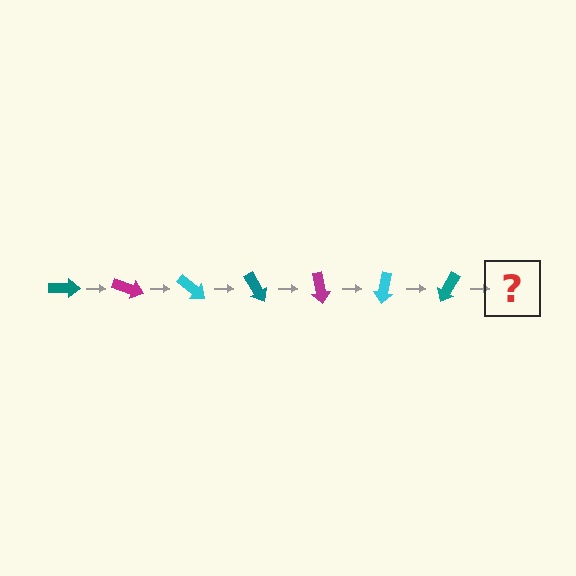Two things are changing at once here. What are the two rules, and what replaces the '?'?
The two rules are that it rotates 20 degrees each step and the color cycles through teal, magenta, and cyan. The '?' should be a magenta arrow, rotated 140 degrees from the start.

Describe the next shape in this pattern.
It should be a magenta arrow, rotated 140 degrees from the start.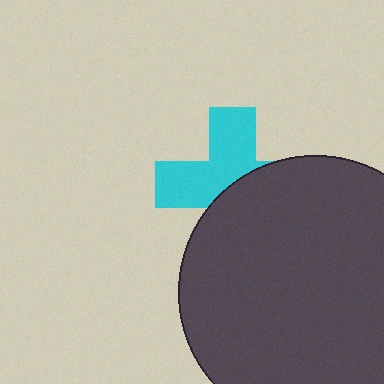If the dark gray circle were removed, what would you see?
You would see the complete cyan cross.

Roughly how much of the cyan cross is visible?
About half of it is visible (roughly 50%).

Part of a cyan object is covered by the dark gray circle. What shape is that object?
It is a cross.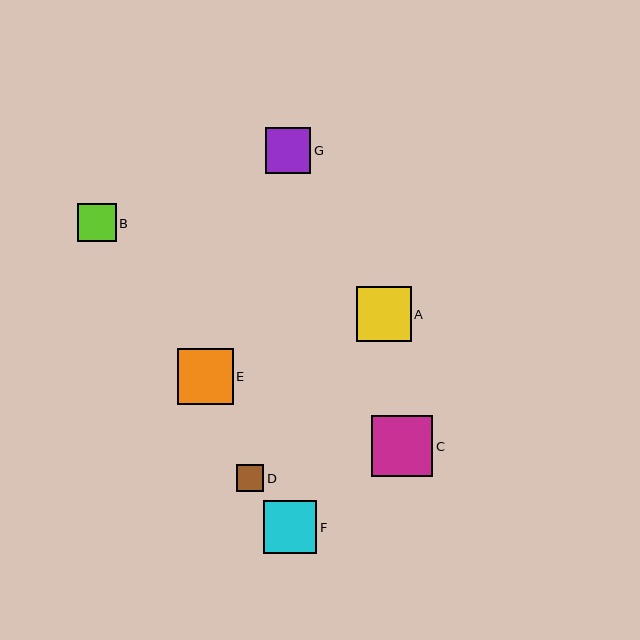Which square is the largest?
Square C is the largest with a size of approximately 61 pixels.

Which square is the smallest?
Square D is the smallest with a size of approximately 27 pixels.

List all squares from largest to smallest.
From largest to smallest: C, E, A, F, G, B, D.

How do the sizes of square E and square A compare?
Square E and square A are approximately the same size.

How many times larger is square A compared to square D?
Square A is approximately 2.0 times the size of square D.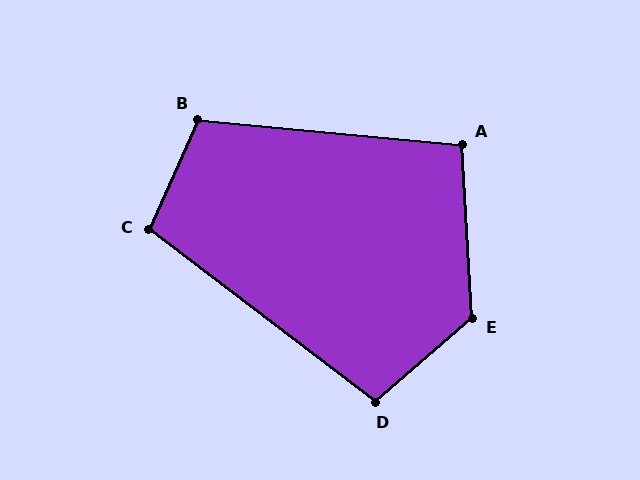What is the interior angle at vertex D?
Approximately 102 degrees (obtuse).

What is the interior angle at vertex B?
Approximately 109 degrees (obtuse).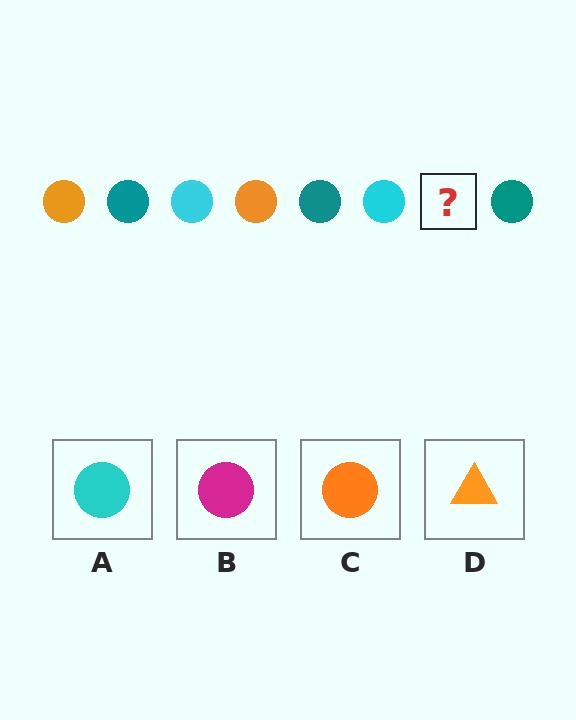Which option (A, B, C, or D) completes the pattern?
C.